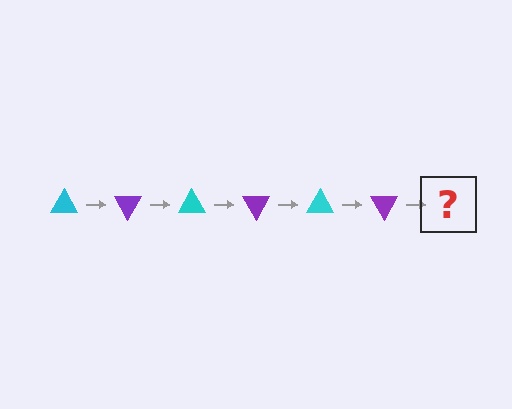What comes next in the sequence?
The next element should be a cyan triangle, rotated 360 degrees from the start.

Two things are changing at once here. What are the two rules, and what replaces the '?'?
The two rules are that it rotates 60 degrees each step and the color cycles through cyan and purple. The '?' should be a cyan triangle, rotated 360 degrees from the start.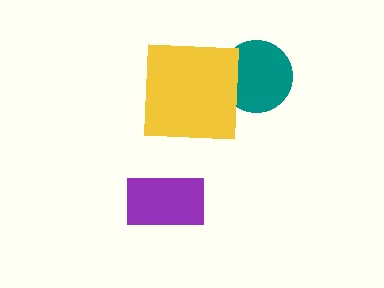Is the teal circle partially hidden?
Yes, it is partially covered by another shape.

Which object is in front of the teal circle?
The yellow square is in front of the teal circle.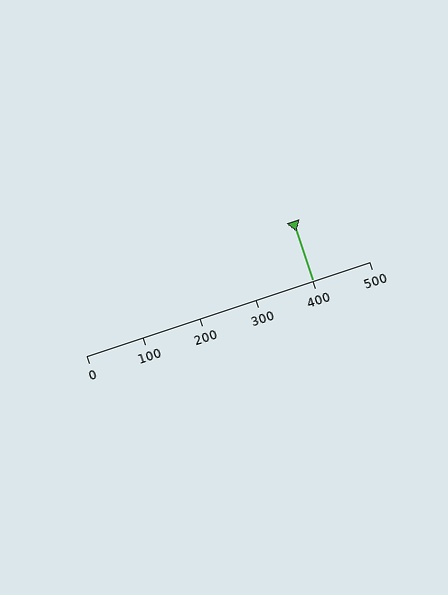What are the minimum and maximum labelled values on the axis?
The axis runs from 0 to 500.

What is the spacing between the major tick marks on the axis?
The major ticks are spaced 100 apart.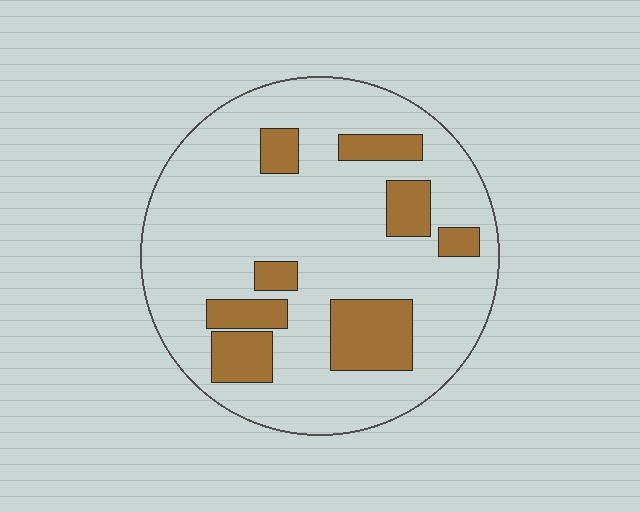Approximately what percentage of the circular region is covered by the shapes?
Approximately 20%.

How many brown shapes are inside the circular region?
8.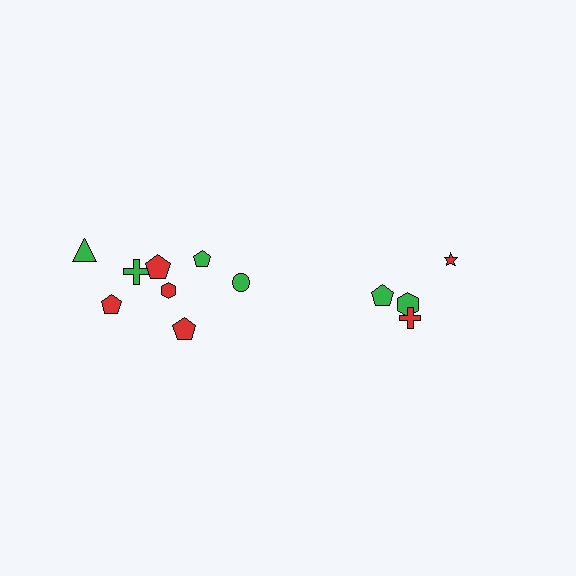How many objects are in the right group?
There are 4 objects.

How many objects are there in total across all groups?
There are 12 objects.